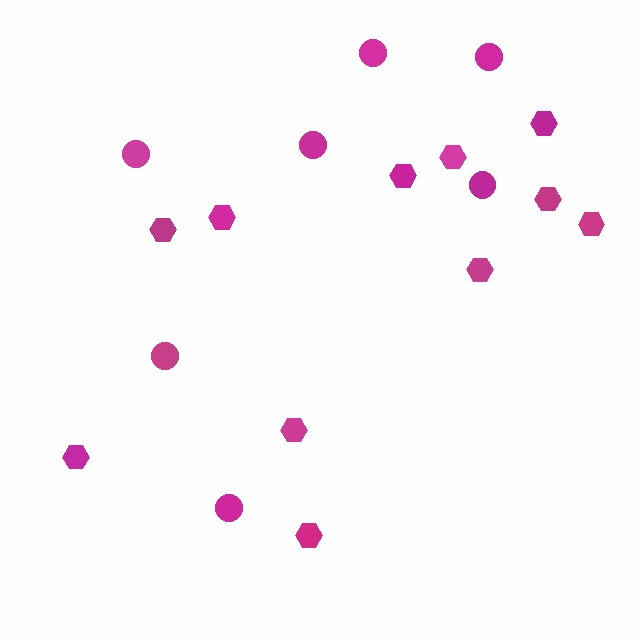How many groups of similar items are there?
There are 2 groups: one group of hexagons (11) and one group of circles (7).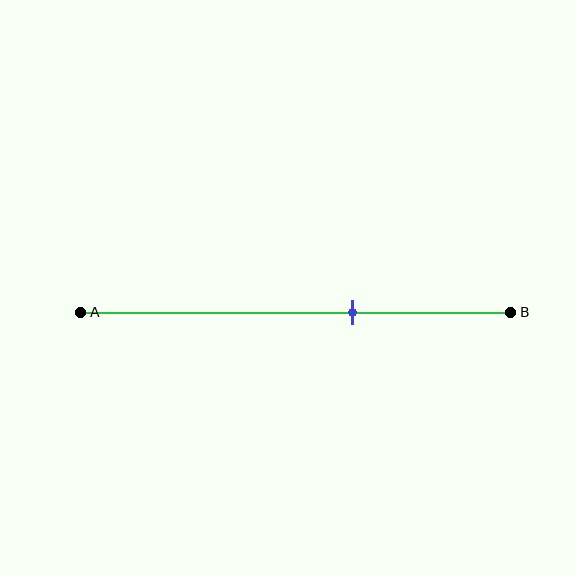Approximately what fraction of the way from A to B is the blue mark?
The blue mark is approximately 65% of the way from A to B.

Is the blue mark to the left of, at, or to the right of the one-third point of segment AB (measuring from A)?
The blue mark is to the right of the one-third point of segment AB.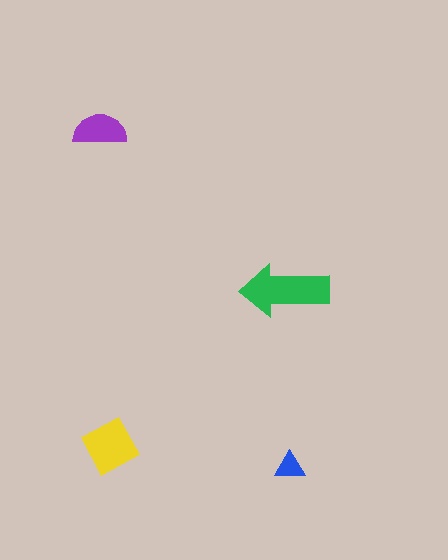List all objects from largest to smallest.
The green arrow, the yellow diamond, the purple semicircle, the blue triangle.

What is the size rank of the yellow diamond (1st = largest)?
2nd.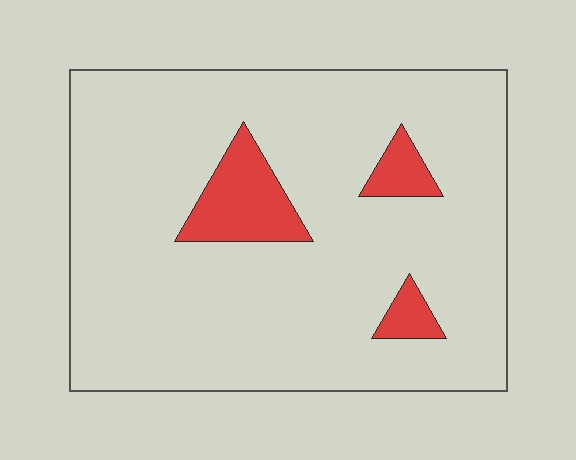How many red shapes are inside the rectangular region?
3.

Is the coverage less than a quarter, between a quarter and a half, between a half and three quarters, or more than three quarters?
Less than a quarter.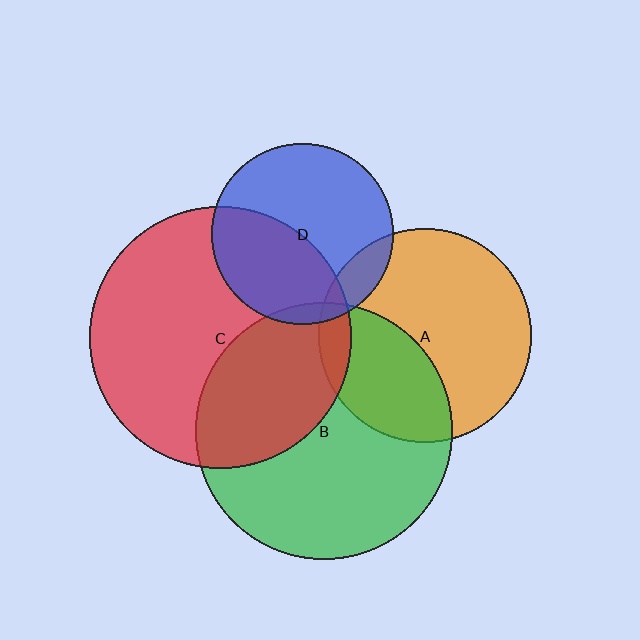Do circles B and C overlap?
Yes.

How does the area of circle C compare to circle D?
Approximately 2.1 times.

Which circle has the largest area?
Circle C (red).